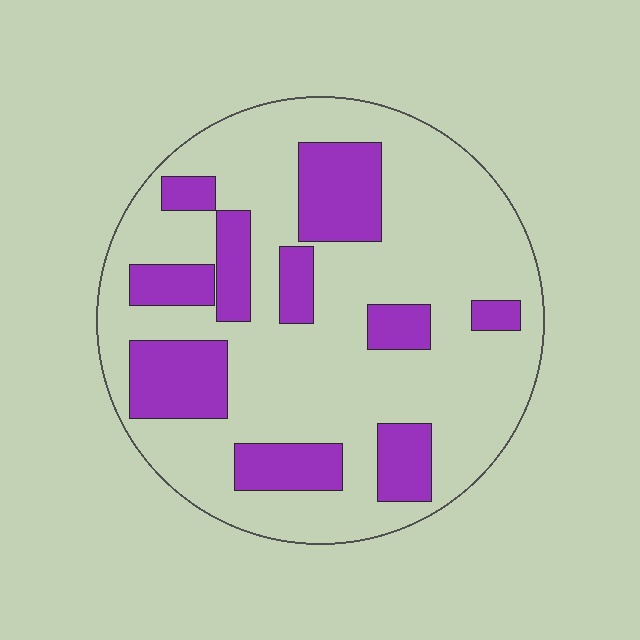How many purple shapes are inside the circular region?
10.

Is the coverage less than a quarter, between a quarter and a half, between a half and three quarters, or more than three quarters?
Between a quarter and a half.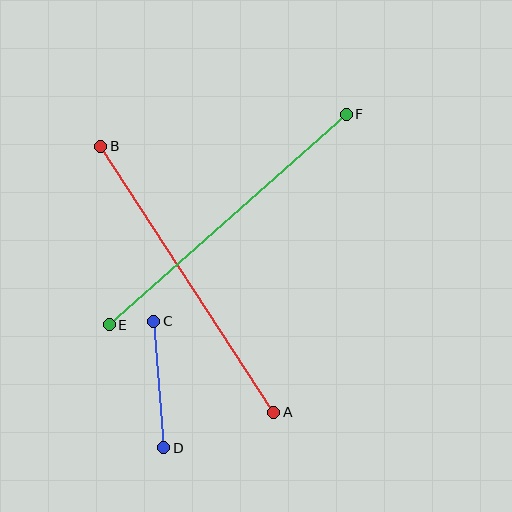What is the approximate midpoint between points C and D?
The midpoint is at approximately (159, 385) pixels.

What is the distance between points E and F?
The distance is approximately 317 pixels.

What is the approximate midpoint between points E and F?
The midpoint is at approximately (228, 219) pixels.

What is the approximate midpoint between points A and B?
The midpoint is at approximately (187, 279) pixels.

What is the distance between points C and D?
The distance is approximately 127 pixels.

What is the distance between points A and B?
The distance is approximately 317 pixels.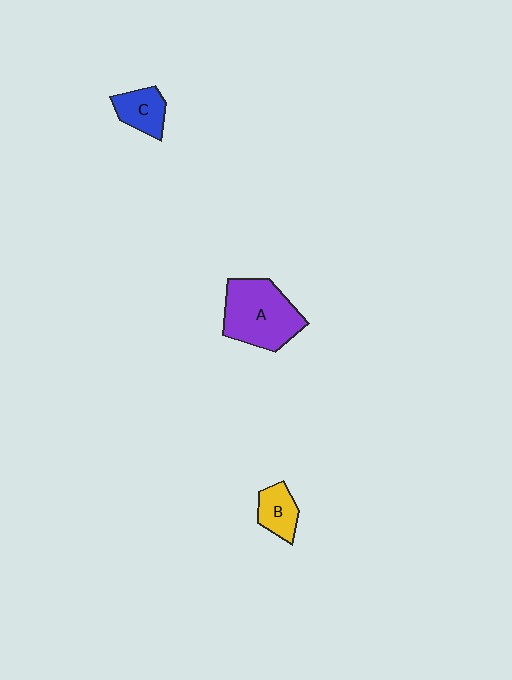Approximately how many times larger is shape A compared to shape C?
Approximately 2.3 times.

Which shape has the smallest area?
Shape B (yellow).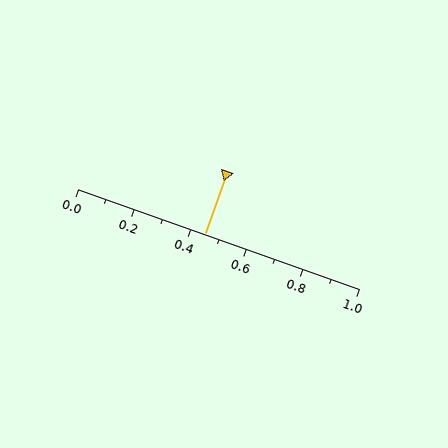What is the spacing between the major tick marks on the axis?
The major ticks are spaced 0.2 apart.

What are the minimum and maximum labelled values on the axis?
The axis runs from 0.0 to 1.0.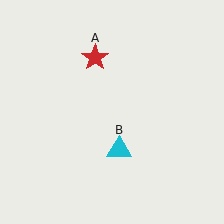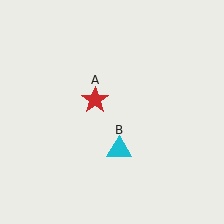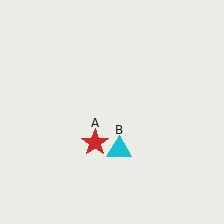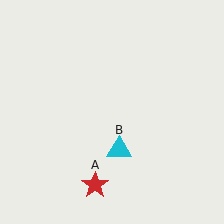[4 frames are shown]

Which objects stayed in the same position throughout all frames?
Cyan triangle (object B) remained stationary.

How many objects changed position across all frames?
1 object changed position: red star (object A).